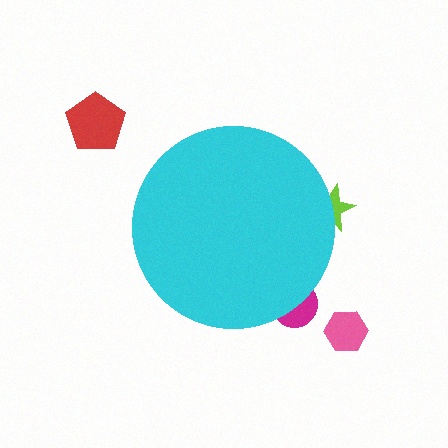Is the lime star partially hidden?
Yes, the lime star is partially hidden behind the cyan circle.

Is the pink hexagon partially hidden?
No, the pink hexagon is fully visible.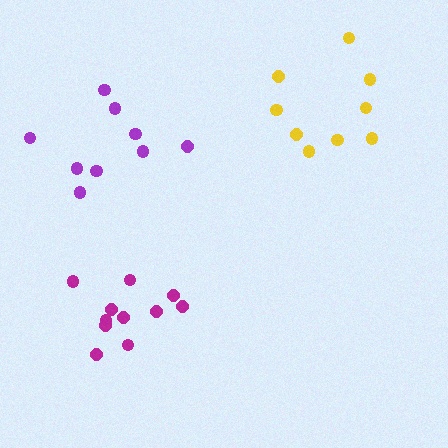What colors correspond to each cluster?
The clusters are colored: yellow, magenta, purple.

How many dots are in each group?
Group 1: 9 dots, Group 2: 11 dots, Group 3: 9 dots (29 total).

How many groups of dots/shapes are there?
There are 3 groups.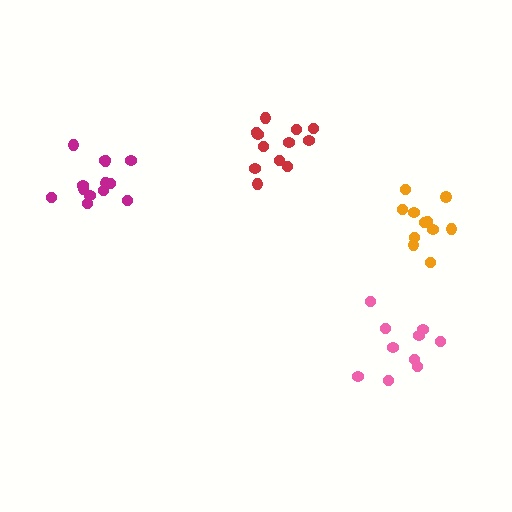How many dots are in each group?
Group 1: 12 dots, Group 2: 11 dots, Group 3: 13 dots, Group 4: 10 dots (46 total).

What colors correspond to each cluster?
The clusters are colored: red, orange, magenta, pink.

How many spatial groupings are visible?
There are 4 spatial groupings.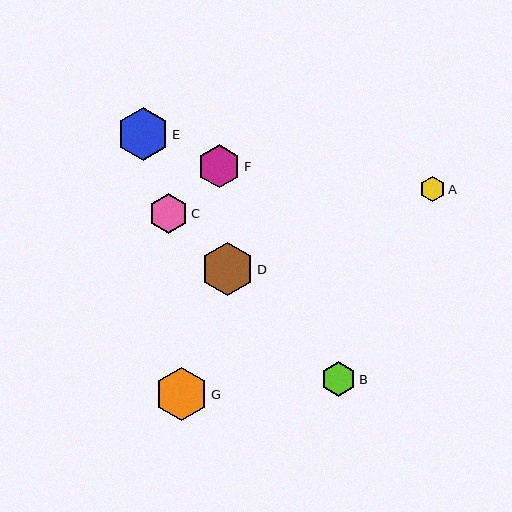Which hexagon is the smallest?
Hexagon A is the smallest with a size of approximately 26 pixels.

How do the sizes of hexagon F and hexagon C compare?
Hexagon F and hexagon C are approximately the same size.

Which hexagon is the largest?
Hexagon D is the largest with a size of approximately 53 pixels.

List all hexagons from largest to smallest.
From largest to smallest: D, G, E, F, C, B, A.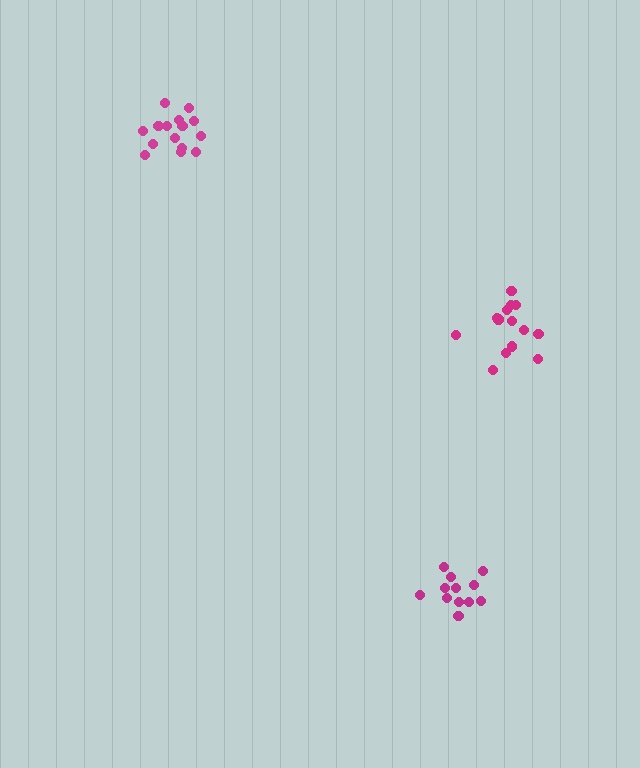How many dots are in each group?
Group 1: 14 dots, Group 2: 15 dots, Group 3: 12 dots (41 total).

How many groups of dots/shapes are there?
There are 3 groups.